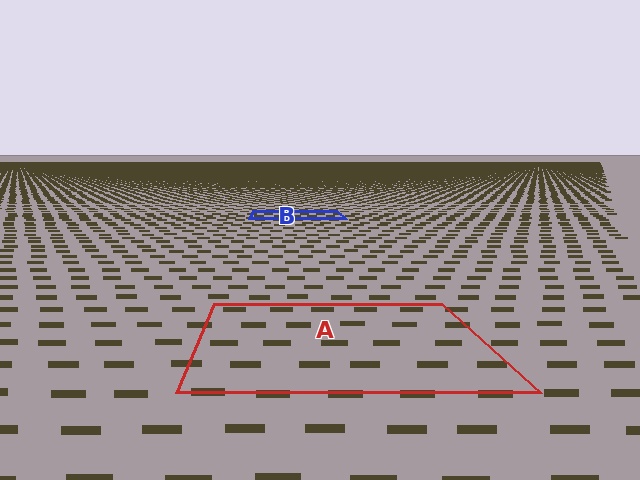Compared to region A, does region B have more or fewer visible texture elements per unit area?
Region B has more texture elements per unit area — they are packed more densely because it is farther away.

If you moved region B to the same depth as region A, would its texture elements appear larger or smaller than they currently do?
They would appear larger. At a closer depth, the same texture elements are projected at a bigger on-screen size.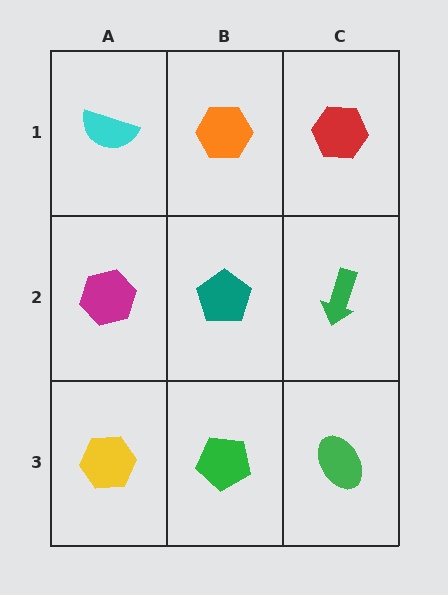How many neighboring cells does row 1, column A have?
2.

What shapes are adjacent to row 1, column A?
A magenta hexagon (row 2, column A), an orange hexagon (row 1, column B).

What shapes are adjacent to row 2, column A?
A cyan semicircle (row 1, column A), a yellow hexagon (row 3, column A), a teal pentagon (row 2, column B).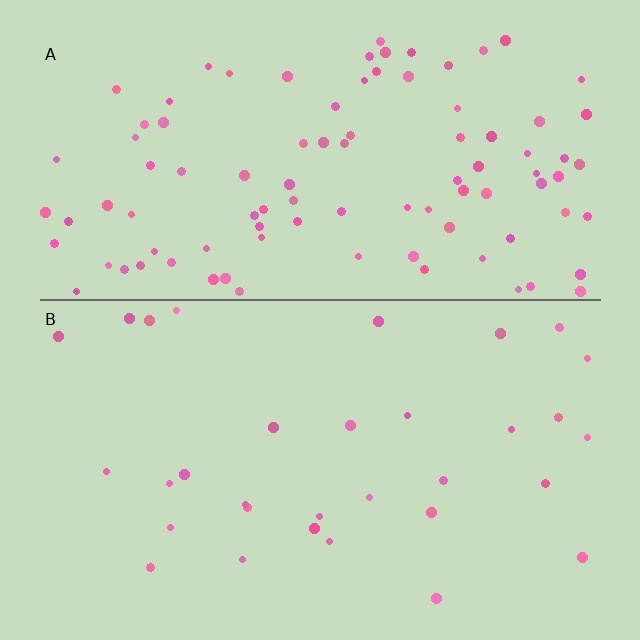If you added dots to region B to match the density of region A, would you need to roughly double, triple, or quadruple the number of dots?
Approximately triple.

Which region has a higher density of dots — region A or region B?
A (the top).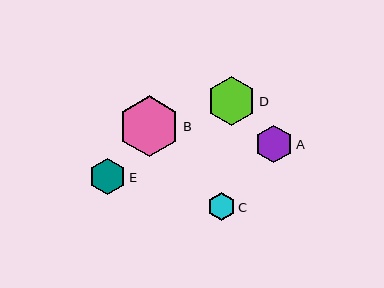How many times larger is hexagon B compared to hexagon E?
Hexagon B is approximately 1.7 times the size of hexagon E.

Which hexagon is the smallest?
Hexagon C is the smallest with a size of approximately 28 pixels.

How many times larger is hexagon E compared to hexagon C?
Hexagon E is approximately 1.3 times the size of hexagon C.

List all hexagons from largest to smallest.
From largest to smallest: B, D, A, E, C.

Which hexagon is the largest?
Hexagon B is the largest with a size of approximately 61 pixels.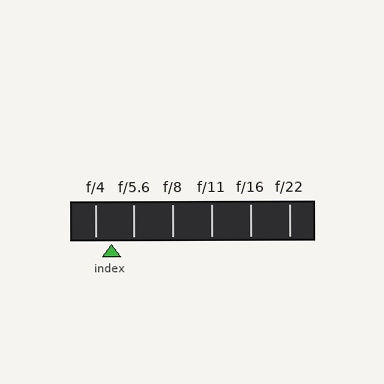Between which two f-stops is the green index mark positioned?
The index mark is between f/4 and f/5.6.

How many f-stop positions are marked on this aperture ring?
There are 6 f-stop positions marked.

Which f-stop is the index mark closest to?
The index mark is closest to f/4.